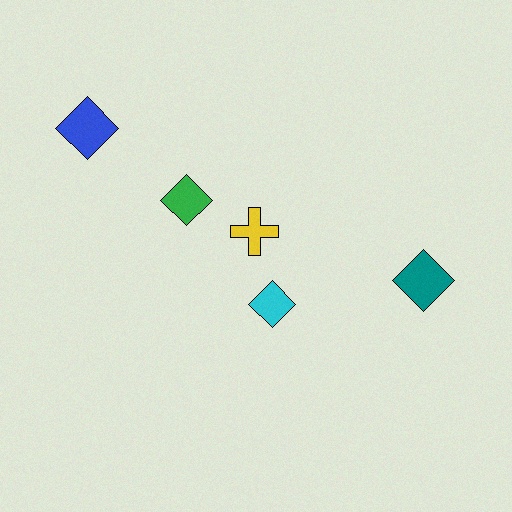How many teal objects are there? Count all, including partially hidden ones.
There is 1 teal object.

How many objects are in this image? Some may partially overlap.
There are 5 objects.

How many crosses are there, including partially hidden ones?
There is 1 cross.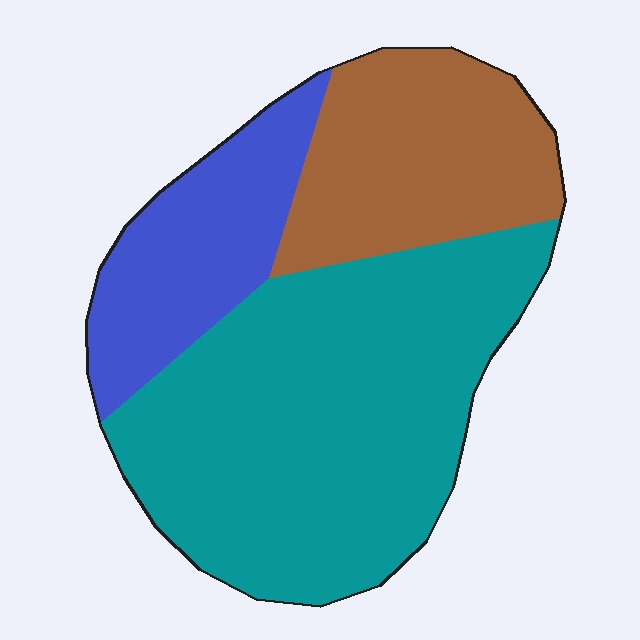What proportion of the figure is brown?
Brown takes up about one quarter (1/4) of the figure.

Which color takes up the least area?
Blue, at roughly 20%.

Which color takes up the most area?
Teal, at roughly 55%.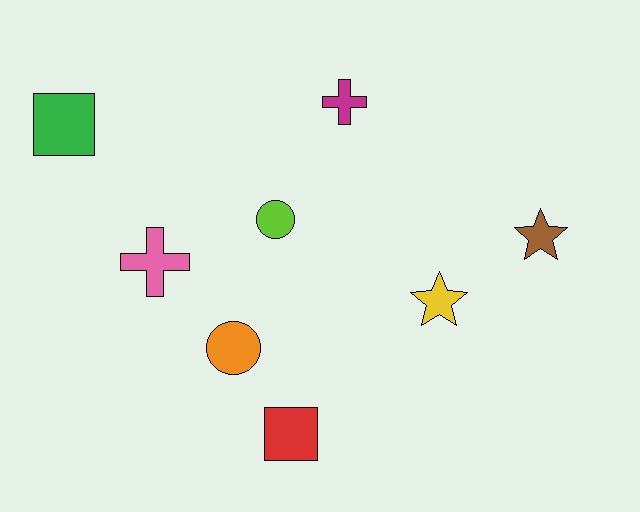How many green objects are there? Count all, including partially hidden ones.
There is 1 green object.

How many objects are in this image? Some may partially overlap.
There are 8 objects.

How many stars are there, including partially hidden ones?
There are 2 stars.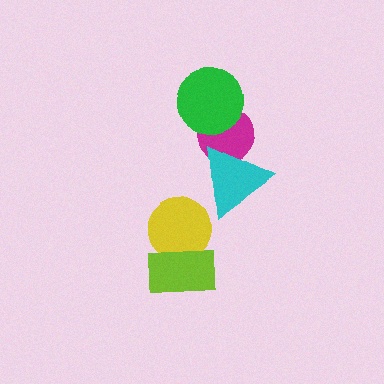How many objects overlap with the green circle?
1 object overlaps with the green circle.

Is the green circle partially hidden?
No, no other shape covers it.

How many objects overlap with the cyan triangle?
1 object overlaps with the cyan triangle.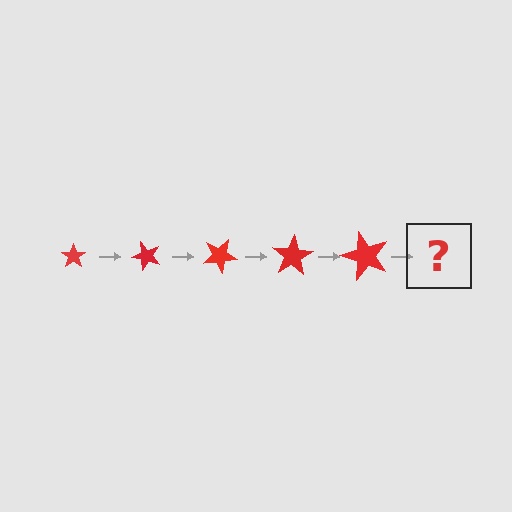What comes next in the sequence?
The next element should be a star, larger than the previous one and rotated 250 degrees from the start.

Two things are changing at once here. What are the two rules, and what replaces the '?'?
The two rules are that the star grows larger each step and it rotates 50 degrees each step. The '?' should be a star, larger than the previous one and rotated 250 degrees from the start.